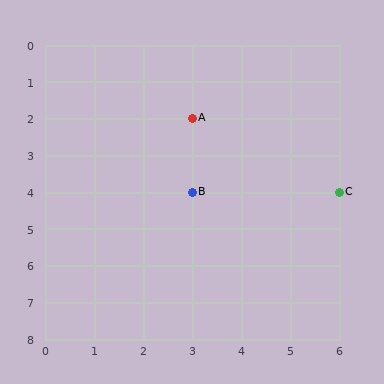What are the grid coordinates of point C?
Point C is at grid coordinates (6, 4).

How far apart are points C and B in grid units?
Points C and B are 3 columns apart.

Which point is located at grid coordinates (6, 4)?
Point C is at (6, 4).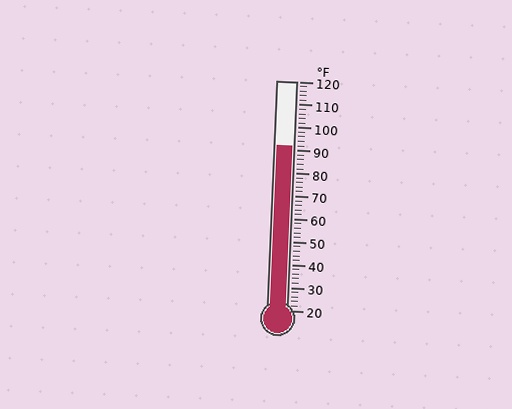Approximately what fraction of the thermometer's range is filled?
The thermometer is filled to approximately 70% of its range.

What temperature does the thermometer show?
The thermometer shows approximately 92°F.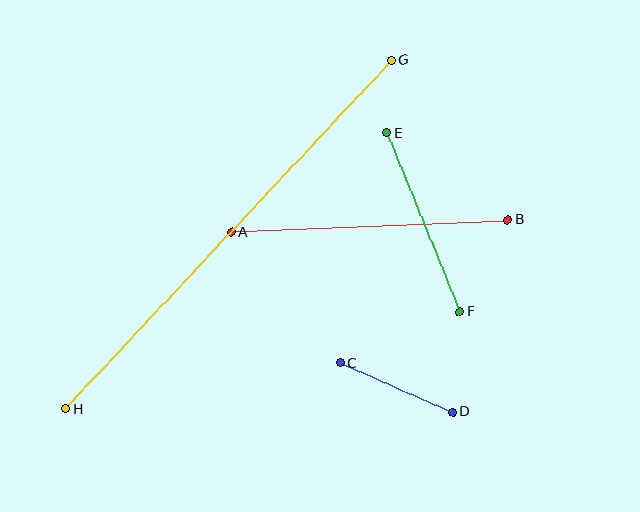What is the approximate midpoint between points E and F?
The midpoint is at approximately (424, 222) pixels.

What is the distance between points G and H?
The distance is approximately 477 pixels.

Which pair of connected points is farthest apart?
Points G and H are farthest apart.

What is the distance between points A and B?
The distance is approximately 276 pixels.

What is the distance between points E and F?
The distance is approximately 193 pixels.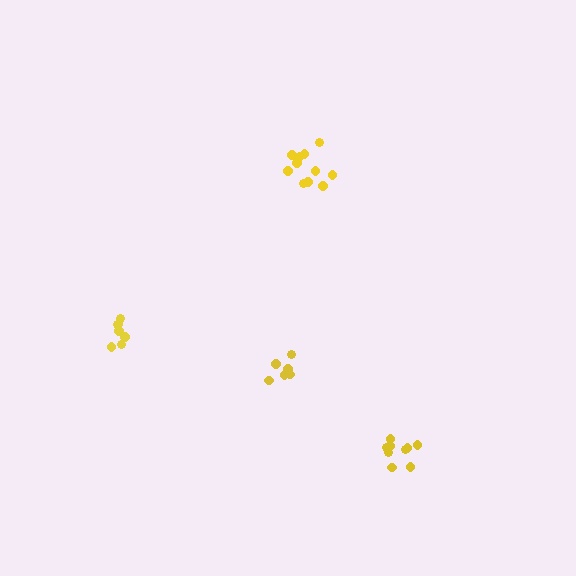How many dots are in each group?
Group 1: 9 dots, Group 2: 7 dots, Group 3: 11 dots, Group 4: 6 dots (33 total).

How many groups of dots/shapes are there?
There are 4 groups.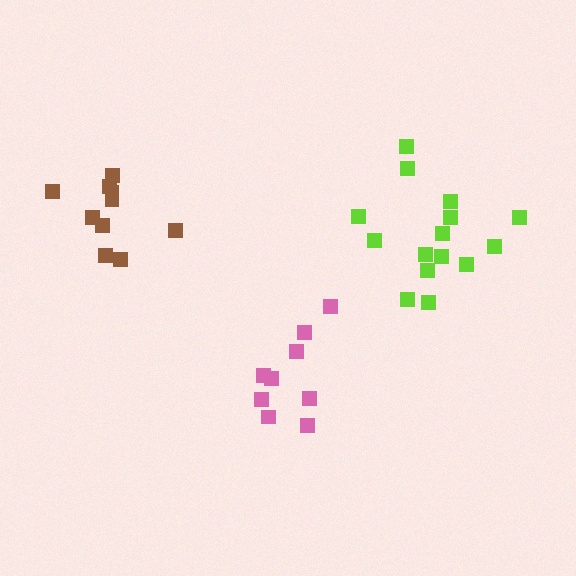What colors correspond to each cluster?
The clusters are colored: brown, lime, pink.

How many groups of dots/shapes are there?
There are 3 groups.